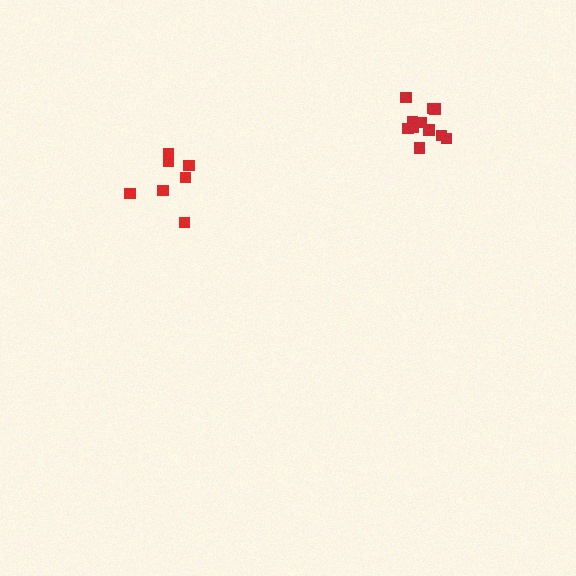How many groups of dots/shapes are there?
There are 2 groups.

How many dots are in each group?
Group 1: 11 dots, Group 2: 7 dots (18 total).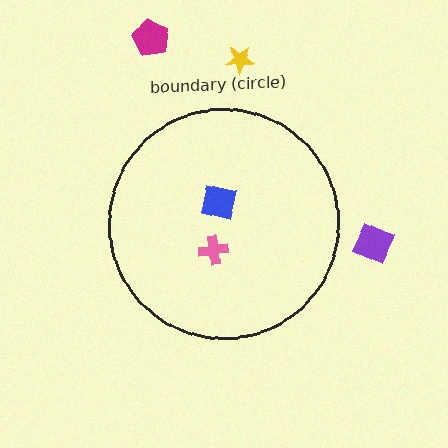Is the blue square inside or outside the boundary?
Inside.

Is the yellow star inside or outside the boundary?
Outside.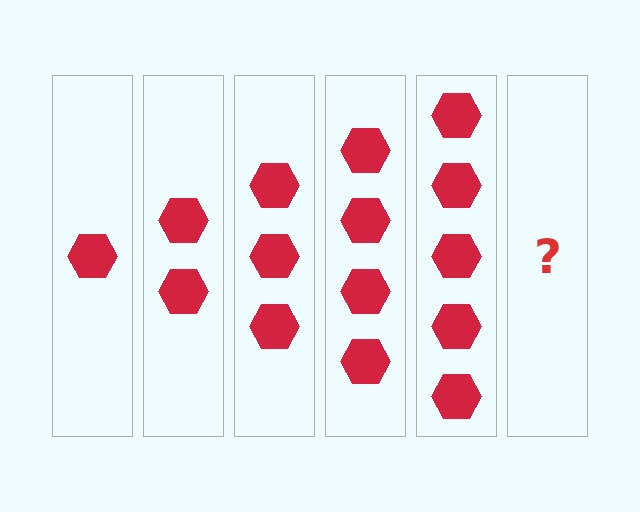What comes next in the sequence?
The next element should be 6 hexagons.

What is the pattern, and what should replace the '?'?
The pattern is that each step adds one more hexagon. The '?' should be 6 hexagons.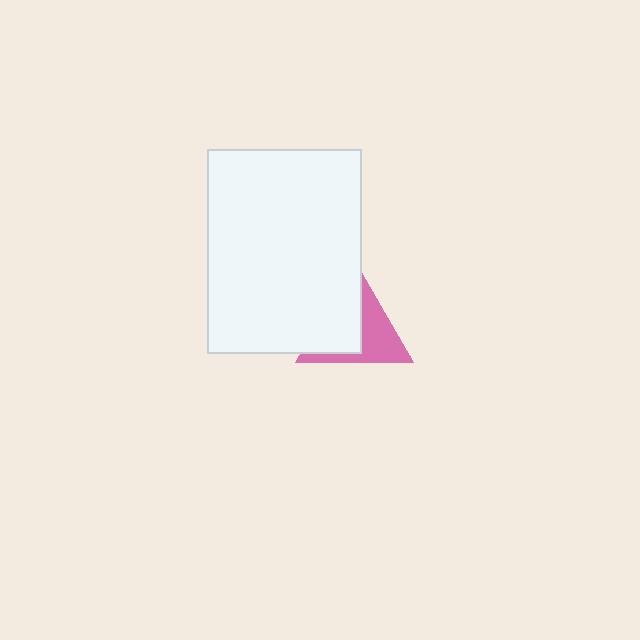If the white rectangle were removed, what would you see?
You would see the complete pink triangle.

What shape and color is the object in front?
The object in front is a white rectangle.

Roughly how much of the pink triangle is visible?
About half of it is visible (roughly 49%).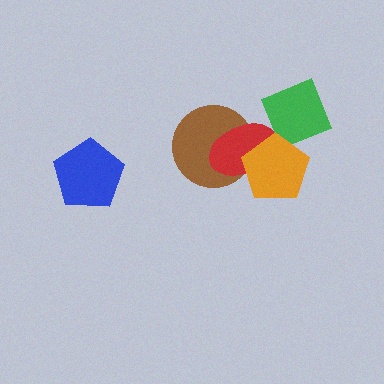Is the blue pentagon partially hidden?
No, no other shape covers it.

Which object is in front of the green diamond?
The orange pentagon is in front of the green diamond.